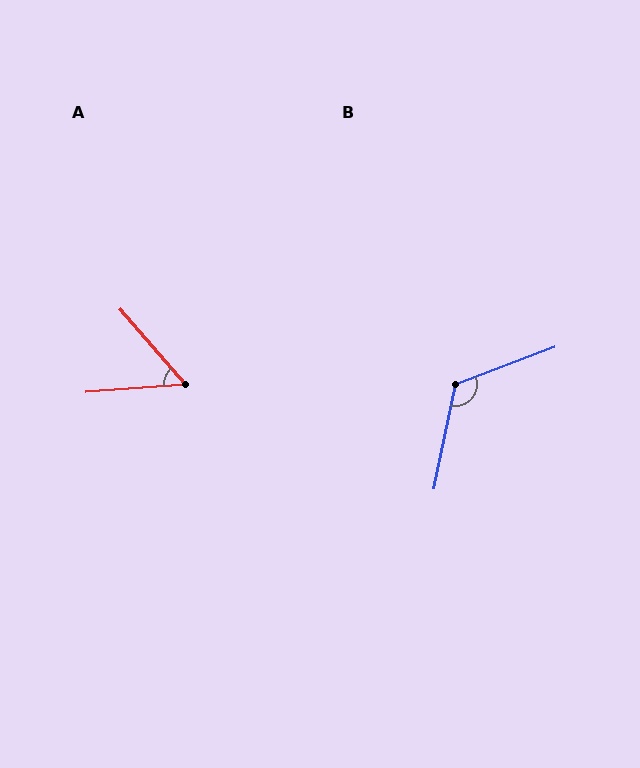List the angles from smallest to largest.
A (54°), B (122°).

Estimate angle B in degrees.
Approximately 122 degrees.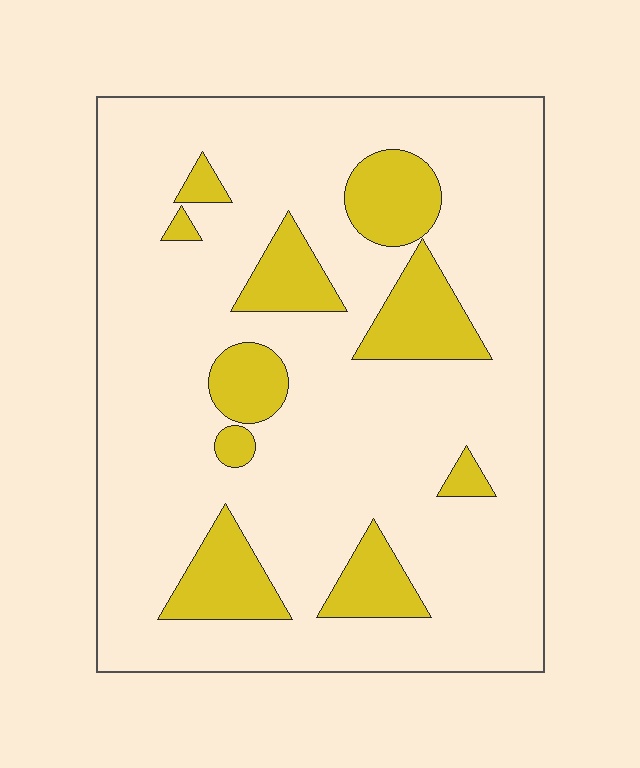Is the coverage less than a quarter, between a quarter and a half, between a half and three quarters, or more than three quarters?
Less than a quarter.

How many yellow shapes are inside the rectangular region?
10.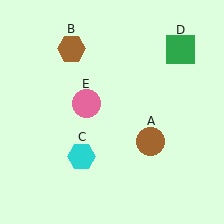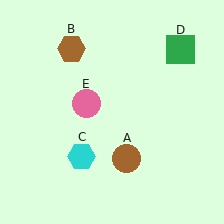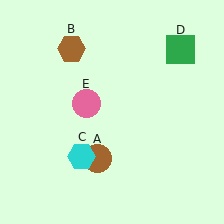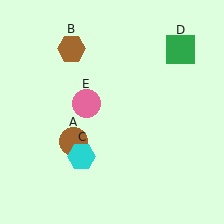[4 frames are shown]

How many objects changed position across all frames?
1 object changed position: brown circle (object A).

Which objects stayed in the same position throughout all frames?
Brown hexagon (object B) and cyan hexagon (object C) and green square (object D) and pink circle (object E) remained stationary.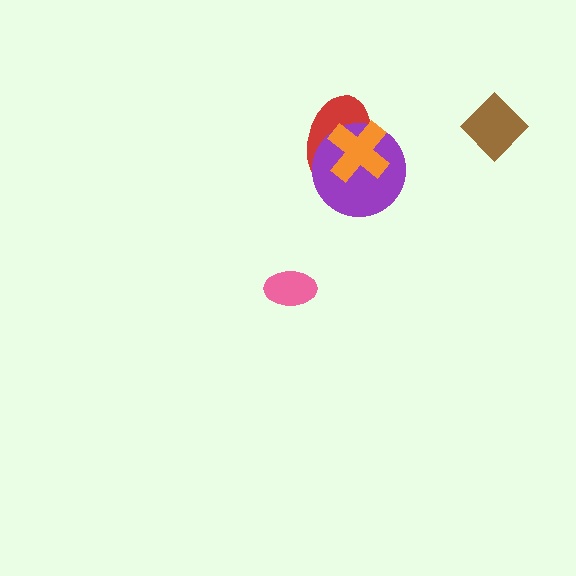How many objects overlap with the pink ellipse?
0 objects overlap with the pink ellipse.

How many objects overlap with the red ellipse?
2 objects overlap with the red ellipse.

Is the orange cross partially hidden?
No, no other shape covers it.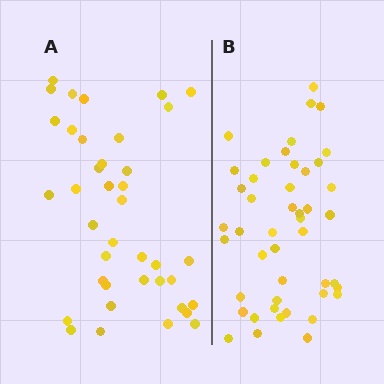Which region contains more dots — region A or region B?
Region B (the right region) has more dots.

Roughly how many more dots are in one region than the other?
Region B has roughly 8 or so more dots than region A.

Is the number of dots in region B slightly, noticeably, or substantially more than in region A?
Region B has only slightly more — the two regions are fairly close. The ratio is roughly 1.2 to 1.